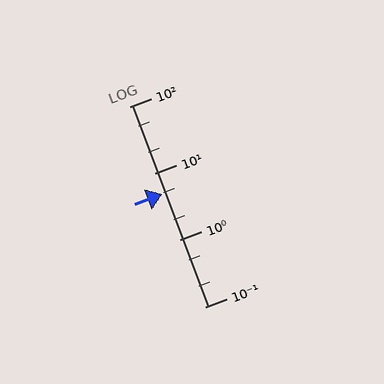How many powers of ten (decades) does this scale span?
The scale spans 3 decades, from 0.1 to 100.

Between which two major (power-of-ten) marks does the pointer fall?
The pointer is between 1 and 10.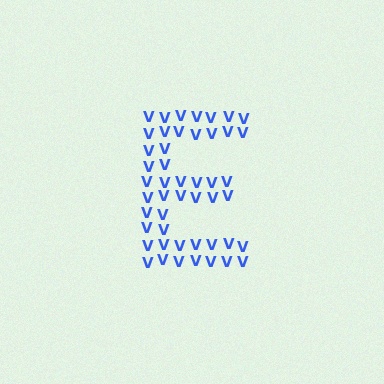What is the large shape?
The large shape is the letter E.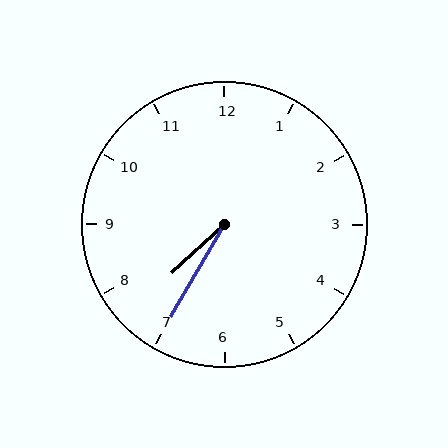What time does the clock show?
7:35.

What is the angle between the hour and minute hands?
Approximately 18 degrees.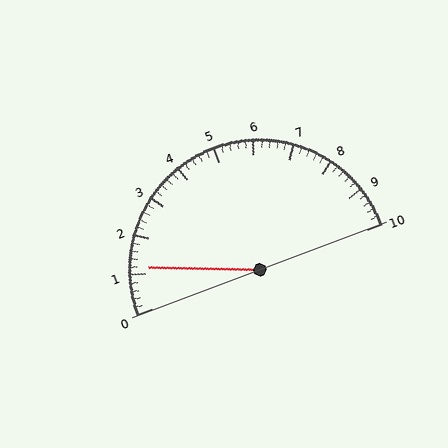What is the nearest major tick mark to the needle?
The nearest major tick mark is 1.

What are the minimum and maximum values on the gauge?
The gauge ranges from 0 to 10.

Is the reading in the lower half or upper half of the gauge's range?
The reading is in the lower half of the range (0 to 10).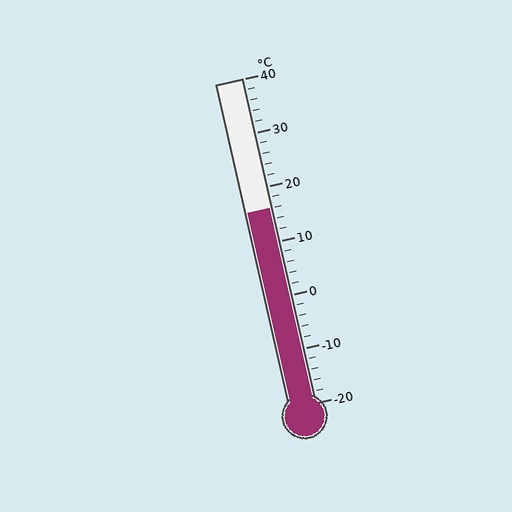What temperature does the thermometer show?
The thermometer shows approximately 16°C.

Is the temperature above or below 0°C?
The temperature is above 0°C.